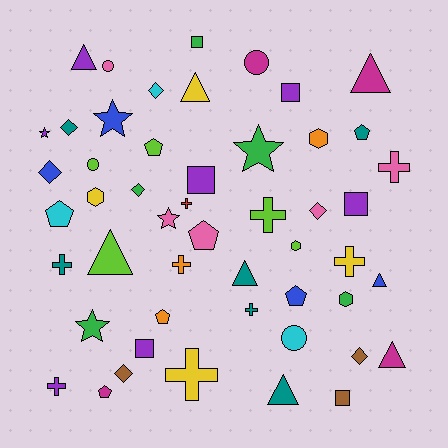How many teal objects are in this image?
There are 6 teal objects.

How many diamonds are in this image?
There are 7 diamonds.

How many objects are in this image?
There are 50 objects.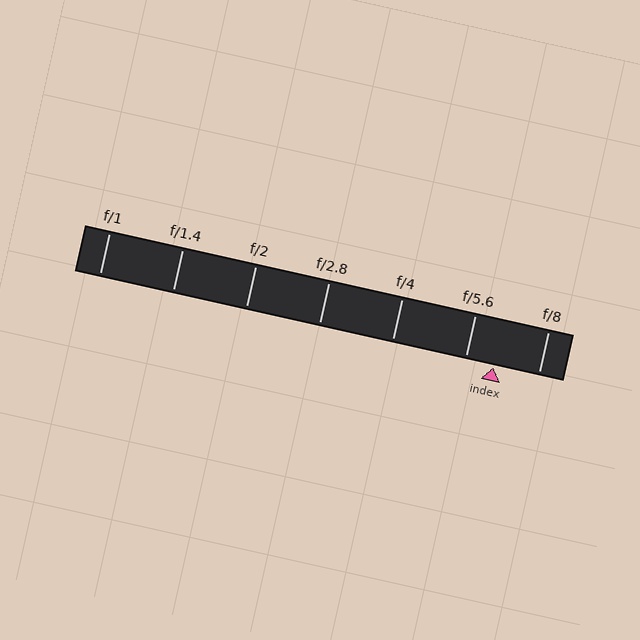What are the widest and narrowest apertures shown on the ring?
The widest aperture shown is f/1 and the narrowest is f/8.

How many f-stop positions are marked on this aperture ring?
There are 7 f-stop positions marked.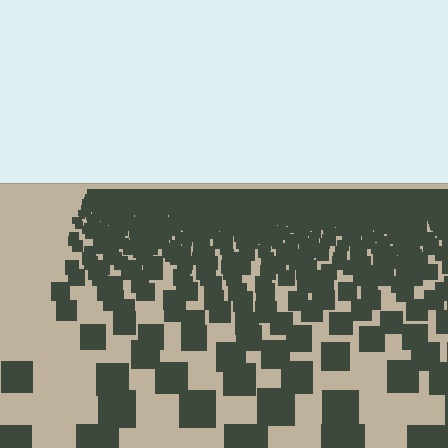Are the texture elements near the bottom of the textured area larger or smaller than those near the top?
Larger. Near the bottom, elements are closer to the viewer and appear at a bigger on-screen size.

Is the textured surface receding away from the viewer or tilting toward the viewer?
The surface is receding away from the viewer. Texture elements get smaller and denser toward the top.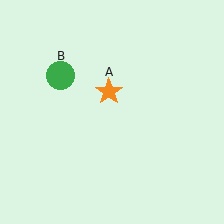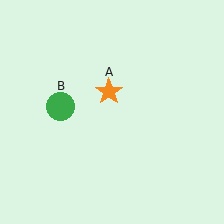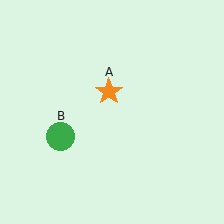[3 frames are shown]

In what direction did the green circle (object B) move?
The green circle (object B) moved down.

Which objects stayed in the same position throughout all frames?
Orange star (object A) remained stationary.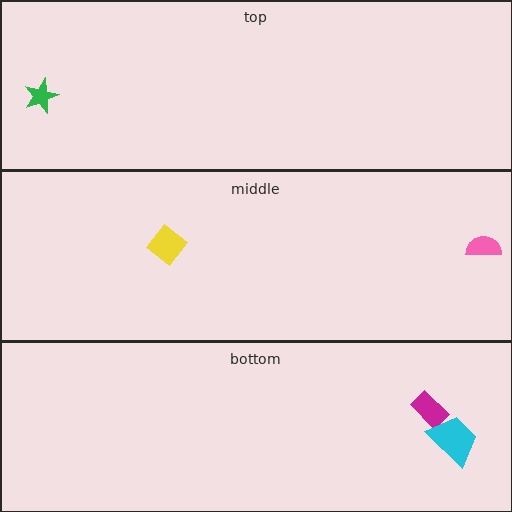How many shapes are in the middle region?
2.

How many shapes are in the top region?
1.